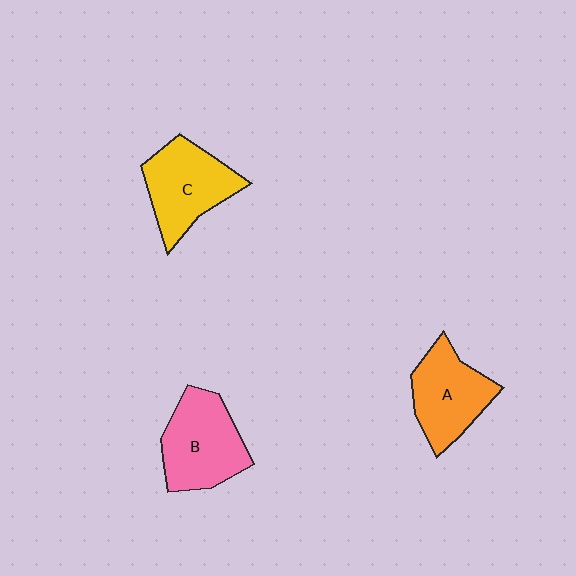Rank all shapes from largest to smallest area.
From largest to smallest: B (pink), C (yellow), A (orange).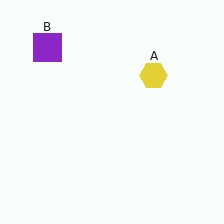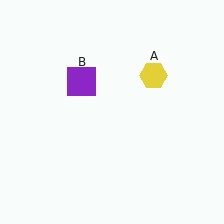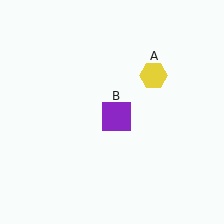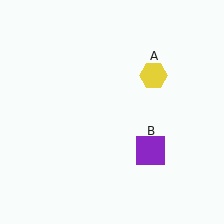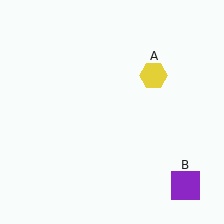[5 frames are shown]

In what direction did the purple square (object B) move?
The purple square (object B) moved down and to the right.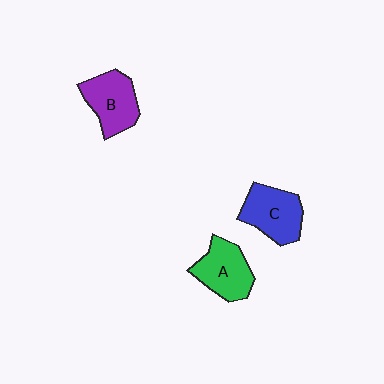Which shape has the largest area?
Shape C (blue).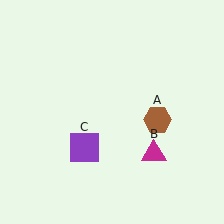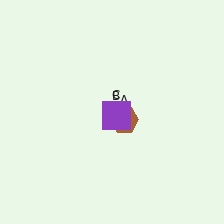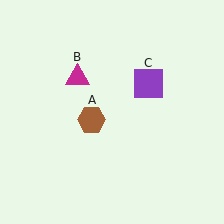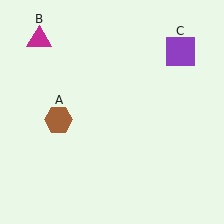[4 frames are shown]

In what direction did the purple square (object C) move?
The purple square (object C) moved up and to the right.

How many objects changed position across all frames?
3 objects changed position: brown hexagon (object A), magenta triangle (object B), purple square (object C).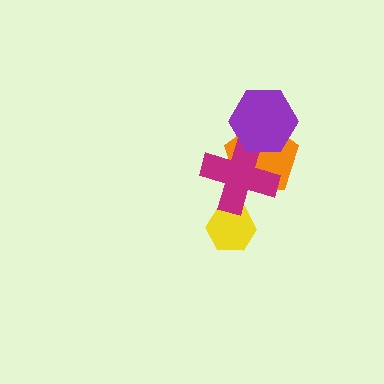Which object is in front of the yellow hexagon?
The magenta cross is in front of the yellow hexagon.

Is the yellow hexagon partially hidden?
Yes, it is partially covered by another shape.